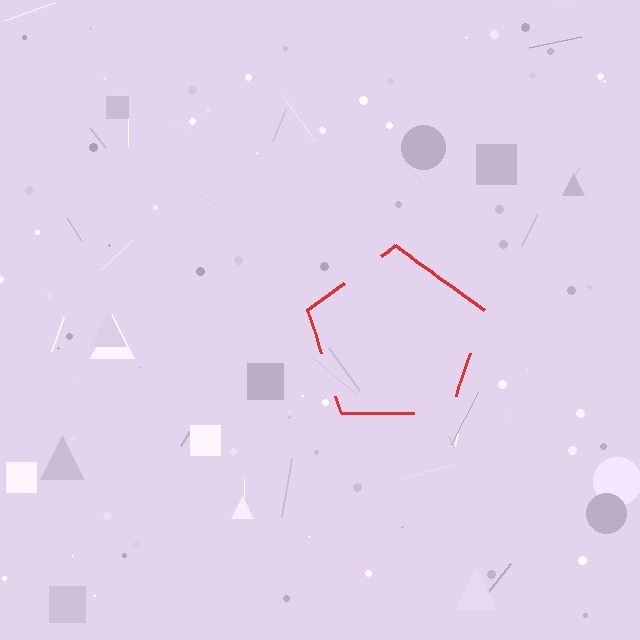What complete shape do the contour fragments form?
The contour fragments form a pentagon.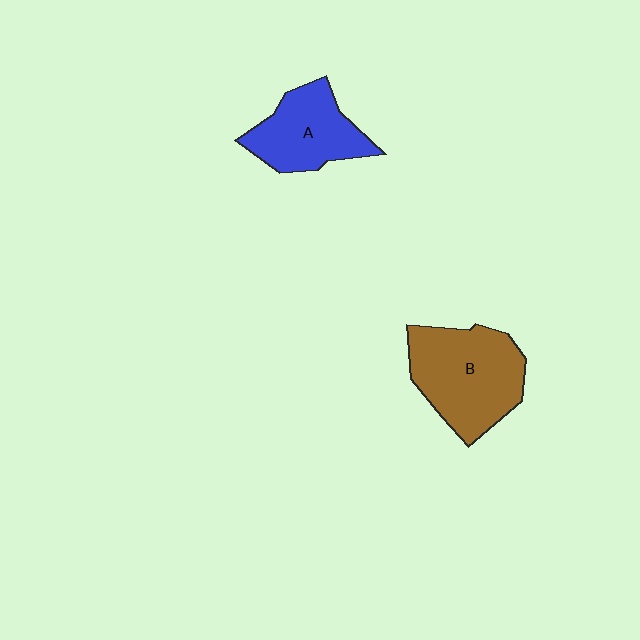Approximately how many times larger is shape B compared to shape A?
Approximately 1.4 times.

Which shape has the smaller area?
Shape A (blue).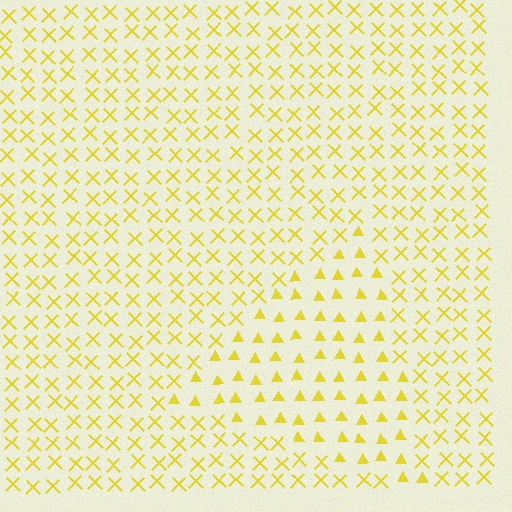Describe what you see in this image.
The image is filled with small yellow elements arranged in a uniform grid. A triangle-shaped region contains triangles, while the surrounding area contains X marks. The boundary is defined purely by the change in element shape.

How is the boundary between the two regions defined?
The boundary is defined by a change in element shape: triangles inside vs. X marks outside. All elements share the same color and spacing.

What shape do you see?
I see a triangle.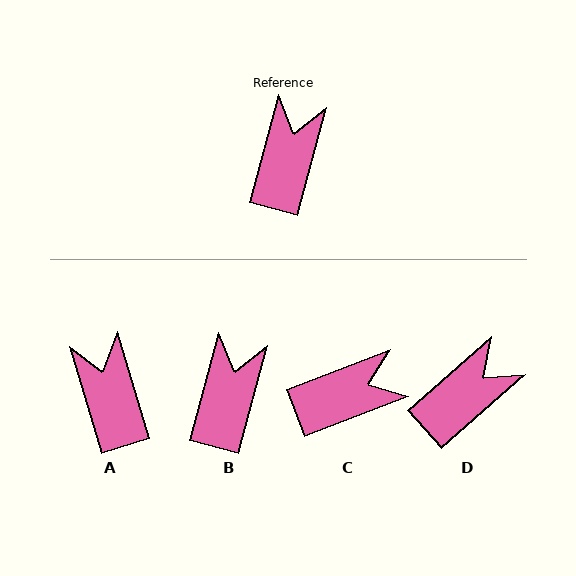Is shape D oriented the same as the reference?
No, it is off by about 34 degrees.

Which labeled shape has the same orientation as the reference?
B.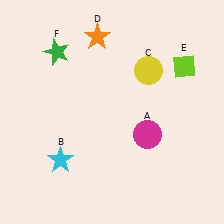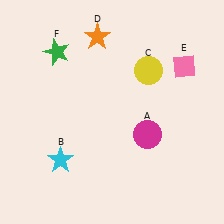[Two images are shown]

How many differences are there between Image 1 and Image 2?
There is 1 difference between the two images.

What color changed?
The diamond (E) changed from lime in Image 1 to pink in Image 2.